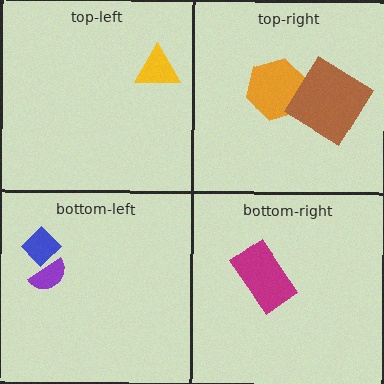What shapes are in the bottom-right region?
The magenta rectangle.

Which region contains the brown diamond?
The top-right region.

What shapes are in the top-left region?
The yellow triangle.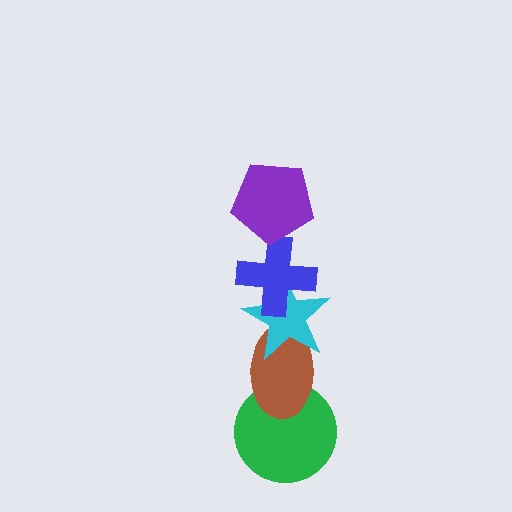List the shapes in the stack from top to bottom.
From top to bottom: the purple pentagon, the blue cross, the cyan star, the brown ellipse, the green circle.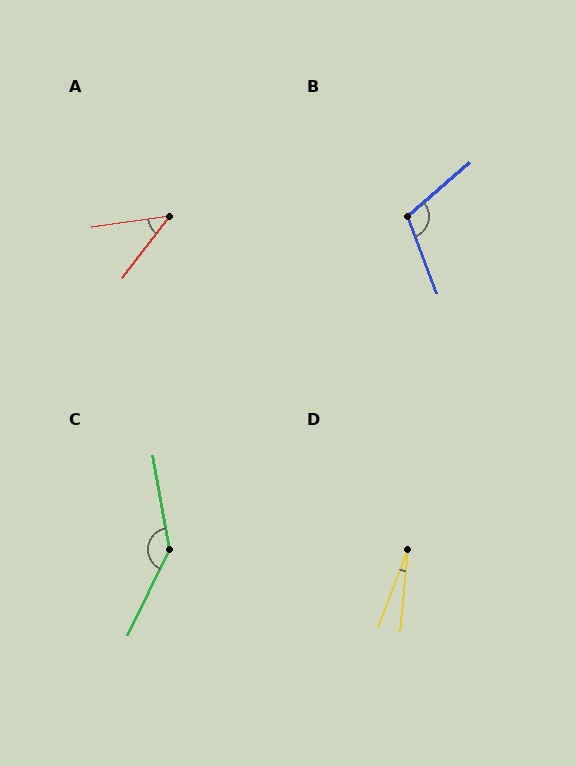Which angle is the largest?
C, at approximately 144 degrees.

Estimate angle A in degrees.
Approximately 45 degrees.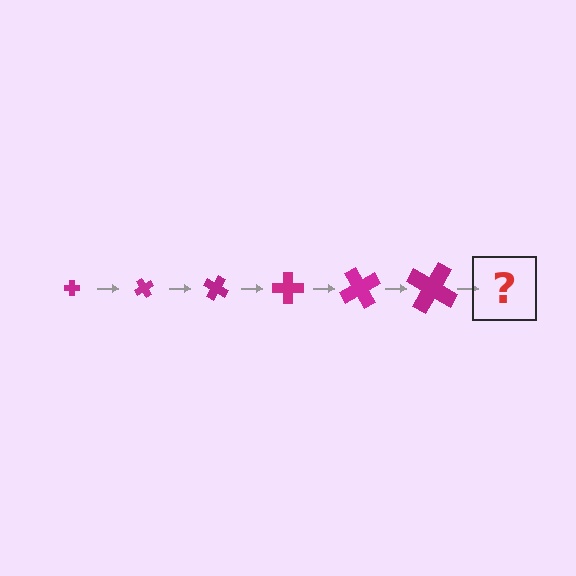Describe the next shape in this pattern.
It should be a cross, larger than the previous one and rotated 360 degrees from the start.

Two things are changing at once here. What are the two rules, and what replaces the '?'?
The two rules are that the cross grows larger each step and it rotates 60 degrees each step. The '?' should be a cross, larger than the previous one and rotated 360 degrees from the start.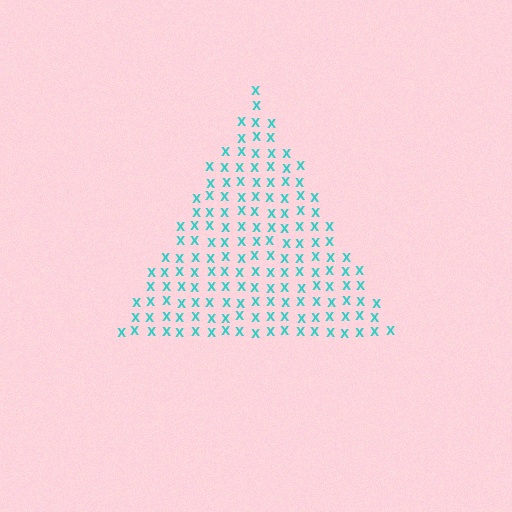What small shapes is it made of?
It is made of small letter X's.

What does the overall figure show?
The overall figure shows a triangle.